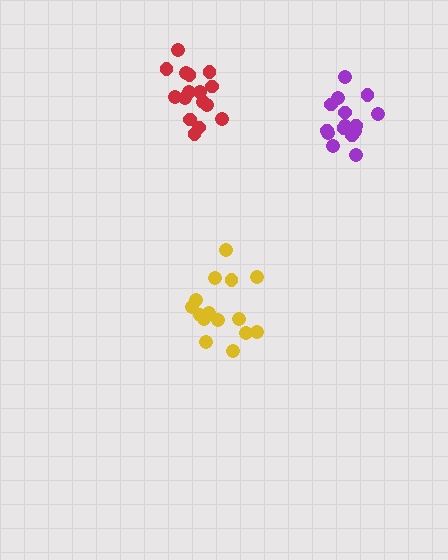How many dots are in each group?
Group 1: 16 dots, Group 2: 16 dots, Group 3: 15 dots (47 total).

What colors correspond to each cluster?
The clusters are colored: yellow, red, purple.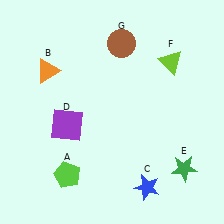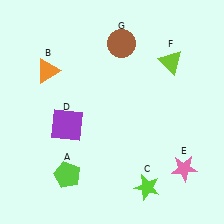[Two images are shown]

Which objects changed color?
C changed from blue to lime. E changed from green to pink.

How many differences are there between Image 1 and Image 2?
There are 2 differences between the two images.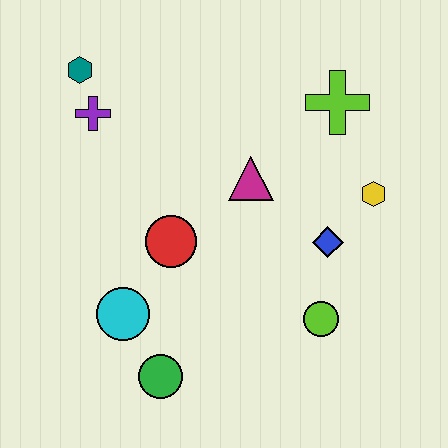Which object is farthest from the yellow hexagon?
The teal hexagon is farthest from the yellow hexagon.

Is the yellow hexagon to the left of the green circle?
No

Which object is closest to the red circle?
The cyan circle is closest to the red circle.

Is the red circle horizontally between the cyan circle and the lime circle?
Yes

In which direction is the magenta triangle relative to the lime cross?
The magenta triangle is to the left of the lime cross.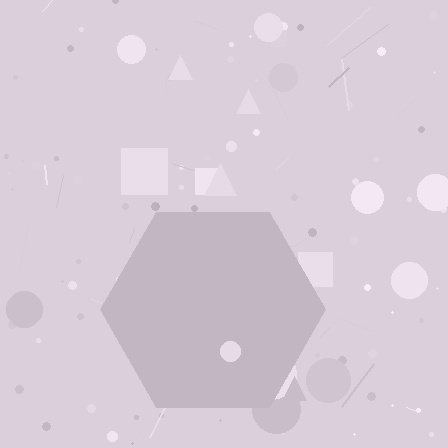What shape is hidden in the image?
A hexagon is hidden in the image.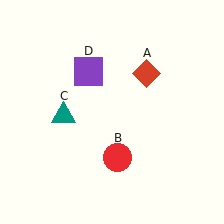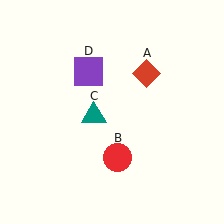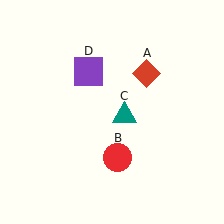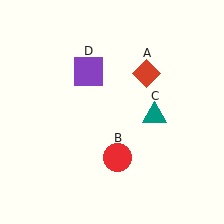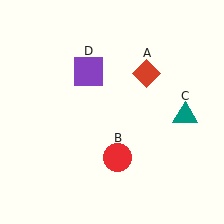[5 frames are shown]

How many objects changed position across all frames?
1 object changed position: teal triangle (object C).